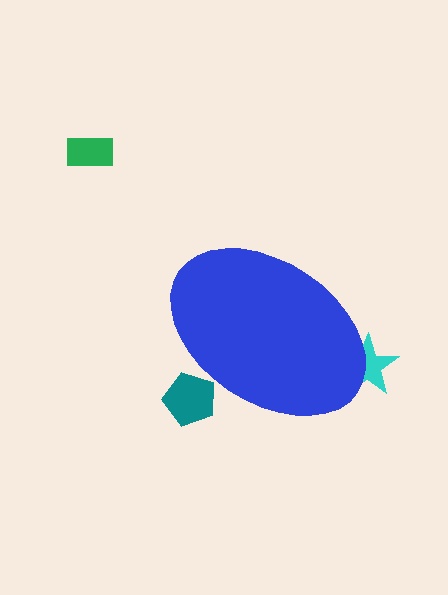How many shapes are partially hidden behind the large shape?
2 shapes are partially hidden.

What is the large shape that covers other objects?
A blue ellipse.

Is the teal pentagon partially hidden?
Yes, the teal pentagon is partially hidden behind the blue ellipse.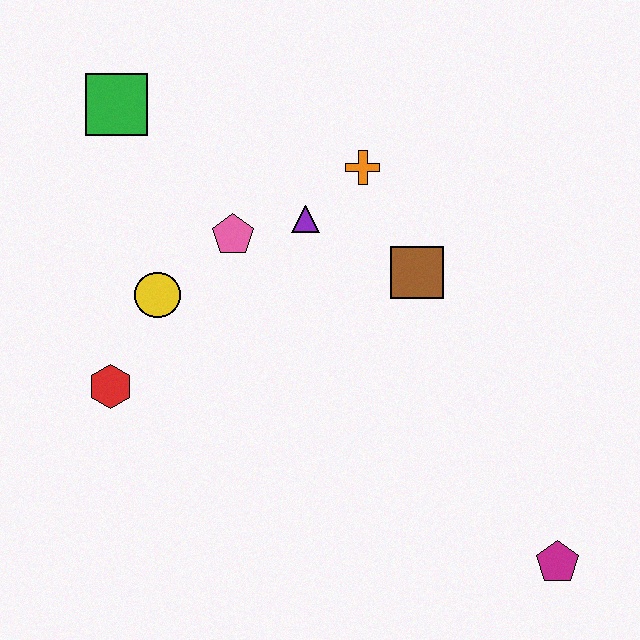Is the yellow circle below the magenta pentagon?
No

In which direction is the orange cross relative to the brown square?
The orange cross is above the brown square.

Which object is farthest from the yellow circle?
The magenta pentagon is farthest from the yellow circle.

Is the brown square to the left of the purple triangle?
No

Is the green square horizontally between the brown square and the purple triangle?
No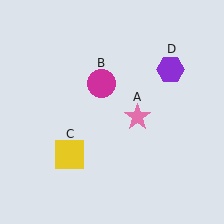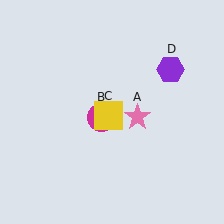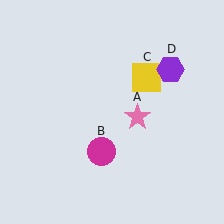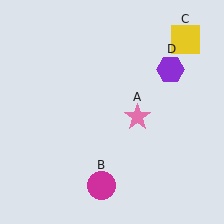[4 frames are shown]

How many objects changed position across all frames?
2 objects changed position: magenta circle (object B), yellow square (object C).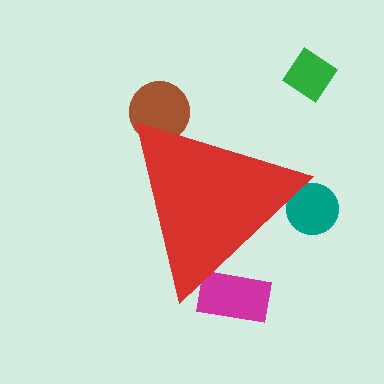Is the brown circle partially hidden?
Yes, the brown circle is partially hidden behind the red triangle.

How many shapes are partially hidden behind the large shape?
3 shapes are partially hidden.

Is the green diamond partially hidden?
No, the green diamond is fully visible.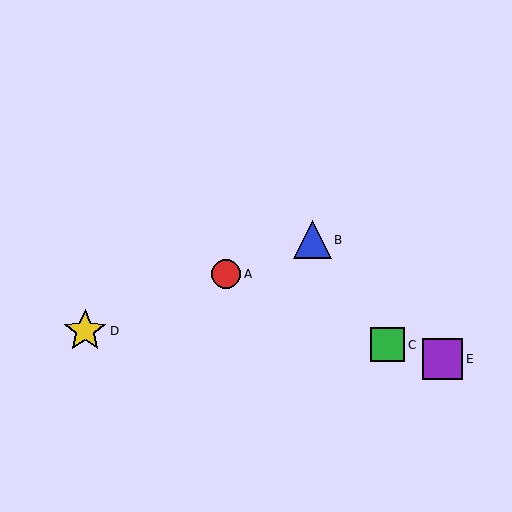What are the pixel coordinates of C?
Object C is at (388, 345).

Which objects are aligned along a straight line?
Objects A, B, D are aligned along a straight line.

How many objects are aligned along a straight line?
3 objects (A, B, D) are aligned along a straight line.